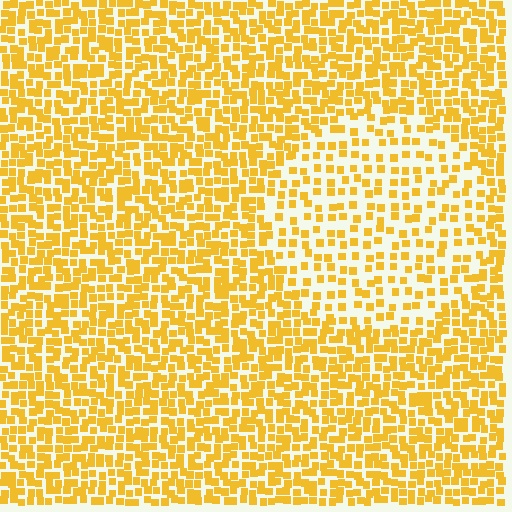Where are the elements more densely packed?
The elements are more densely packed outside the circle boundary.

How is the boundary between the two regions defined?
The boundary is defined by a change in element density (approximately 2.0x ratio). All elements are the same color, size, and shape.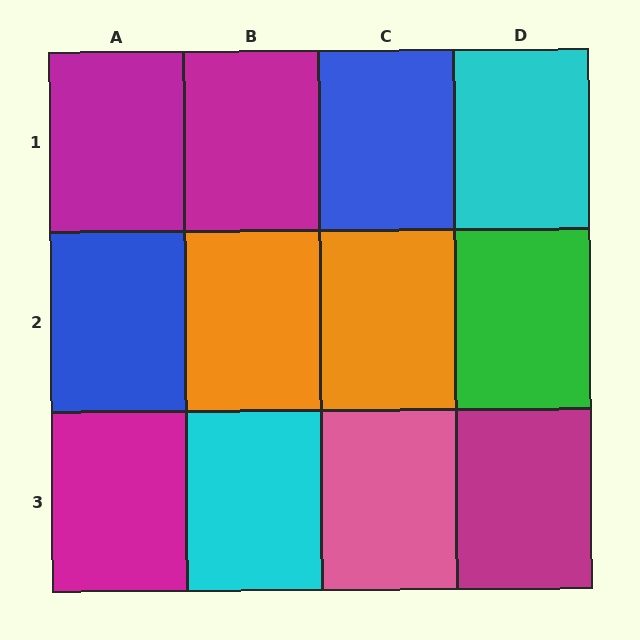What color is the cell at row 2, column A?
Blue.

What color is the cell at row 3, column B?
Cyan.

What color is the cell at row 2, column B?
Orange.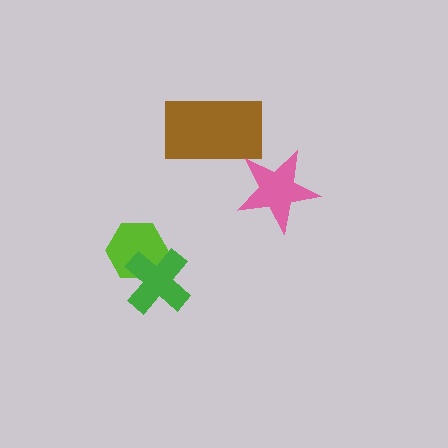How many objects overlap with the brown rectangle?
0 objects overlap with the brown rectangle.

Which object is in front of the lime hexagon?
The green cross is in front of the lime hexagon.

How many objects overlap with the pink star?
0 objects overlap with the pink star.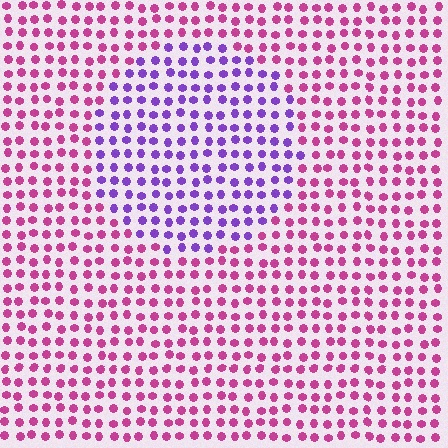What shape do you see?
I see a circle.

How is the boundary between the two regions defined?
The boundary is defined purely by a slight shift in hue (about 52 degrees). Spacing, size, and orientation are identical on both sides.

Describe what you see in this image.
The image is filled with small magenta elements in a uniform arrangement. A circle-shaped region is visible where the elements are tinted to a slightly different hue, forming a subtle color boundary.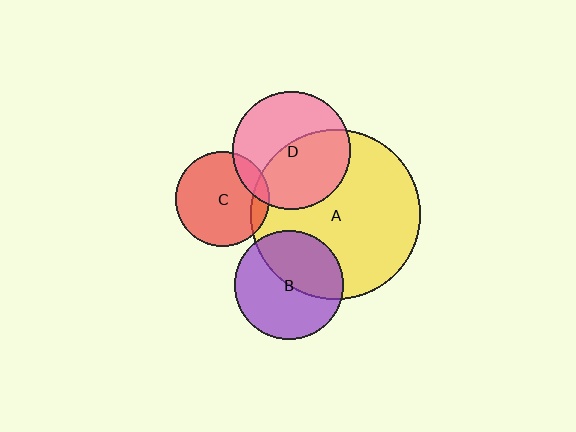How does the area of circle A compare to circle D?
Approximately 2.1 times.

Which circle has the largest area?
Circle A (yellow).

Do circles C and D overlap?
Yes.